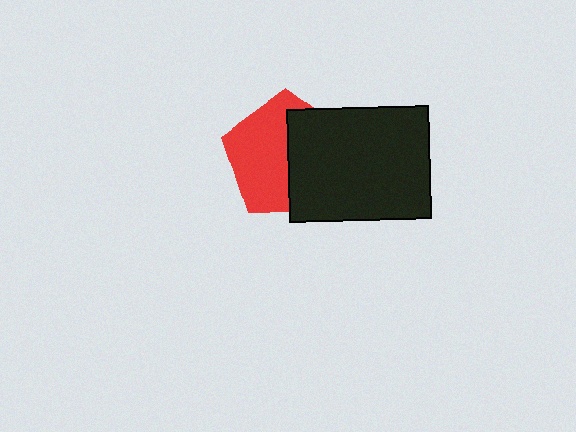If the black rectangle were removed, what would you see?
You would see the complete red pentagon.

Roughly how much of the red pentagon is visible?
About half of it is visible (roughly 54%).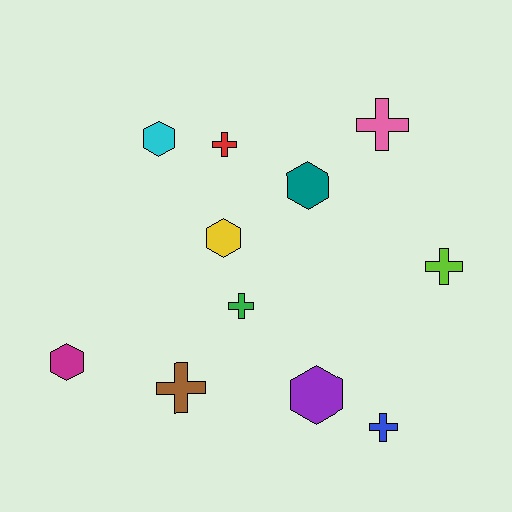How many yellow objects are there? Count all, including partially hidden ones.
There is 1 yellow object.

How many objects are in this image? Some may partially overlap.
There are 11 objects.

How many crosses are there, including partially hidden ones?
There are 6 crosses.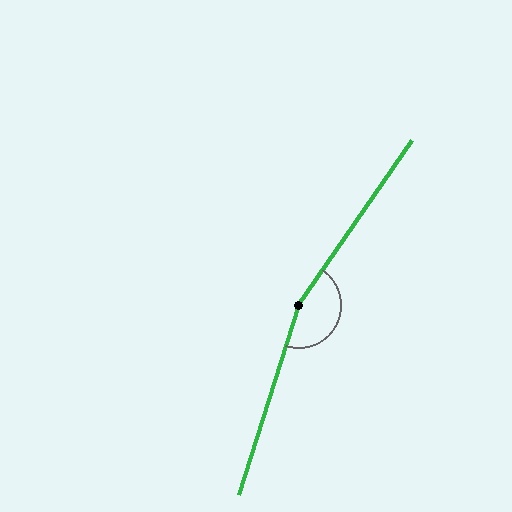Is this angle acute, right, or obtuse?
It is obtuse.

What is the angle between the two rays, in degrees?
Approximately 163 degrees.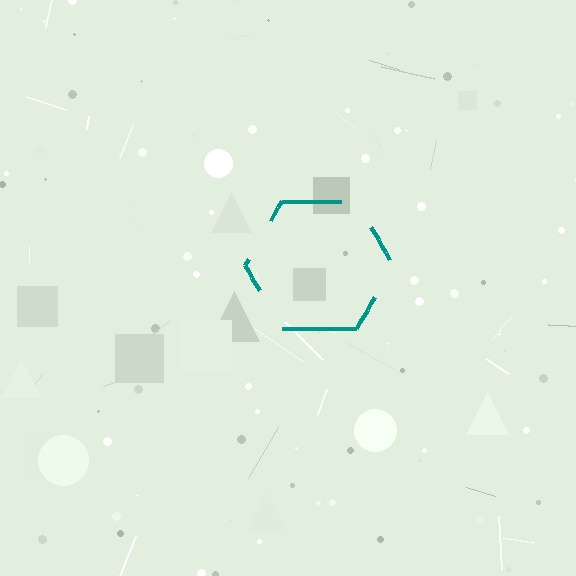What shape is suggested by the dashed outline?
The dashed outline suggests a hexagon.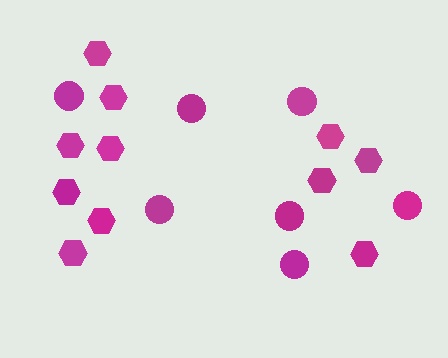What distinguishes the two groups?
There are 2 groups: one group of circles (7) and one group of hexagons (11).